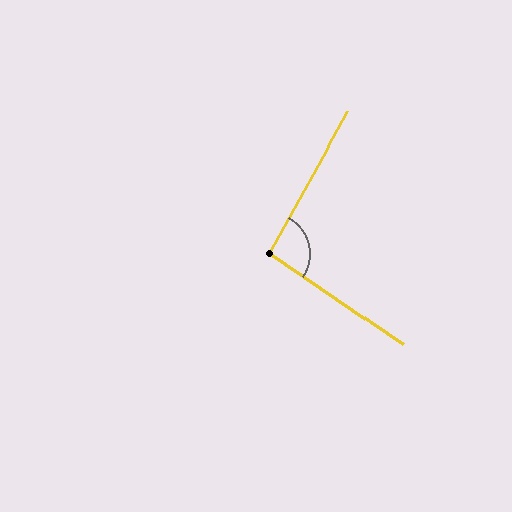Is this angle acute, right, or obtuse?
It is obtuse.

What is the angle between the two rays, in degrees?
Approximately 95 degrees.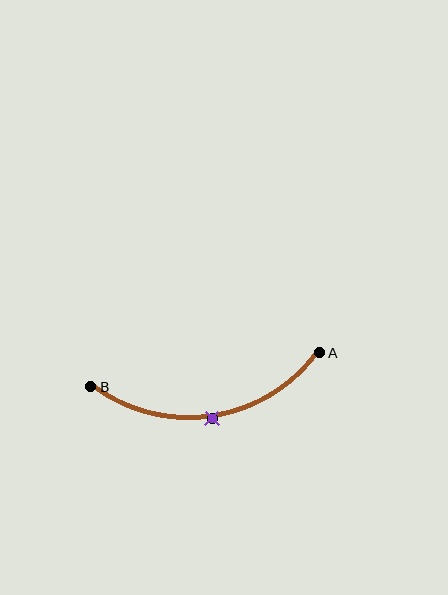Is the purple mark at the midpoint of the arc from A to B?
Yes. The purple mark lies on the arc at equal arc-length from both A and B — it is the arc midpoint.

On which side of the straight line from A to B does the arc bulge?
The arc bulges below the straight line connecting A and B.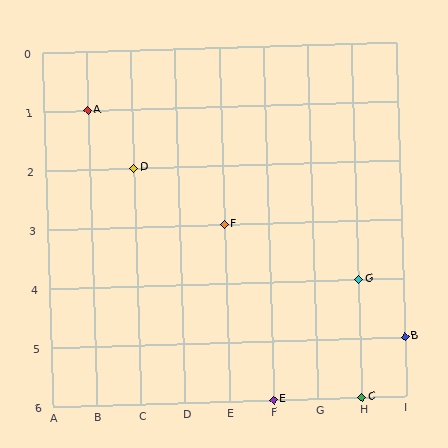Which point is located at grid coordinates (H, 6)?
Point C is at (H, 6).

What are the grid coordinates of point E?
Point E is at grid coordinates (F, 6).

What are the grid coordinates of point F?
Point F is at grid coordinates (E, 3).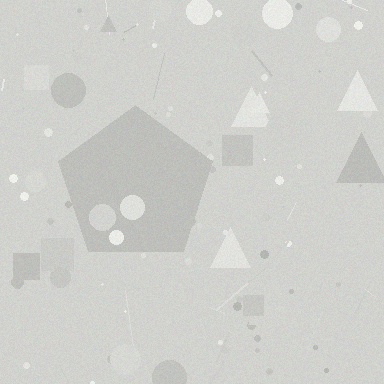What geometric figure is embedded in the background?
A pentagon is embedded in the background.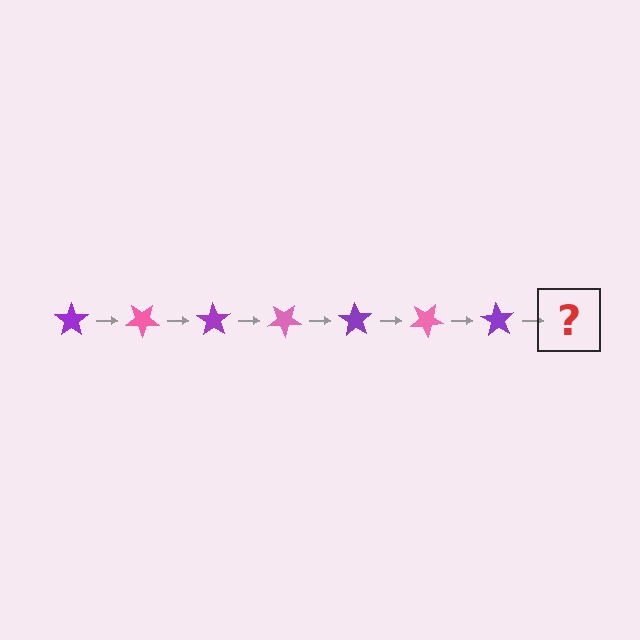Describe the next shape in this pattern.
It should be a pink star, rotated 245 degrees from the start.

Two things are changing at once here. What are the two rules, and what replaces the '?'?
The two rules are that it rotates 35 degrees each step and the color cycles through purple and pink. The '?' should be a pink star, rotated 245 degrees from the start.